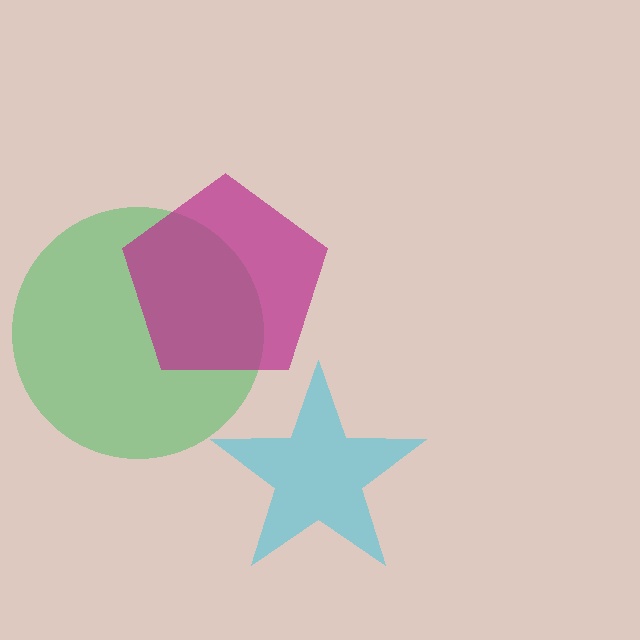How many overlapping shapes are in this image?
There are 3 overlapping shapes in the image.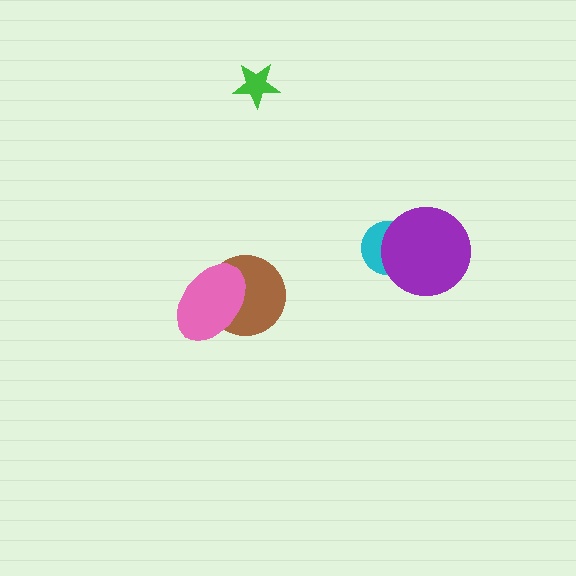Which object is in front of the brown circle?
The pink ellipse is in front of the brown circle.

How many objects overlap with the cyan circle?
1 object overlaps with the cyan circle.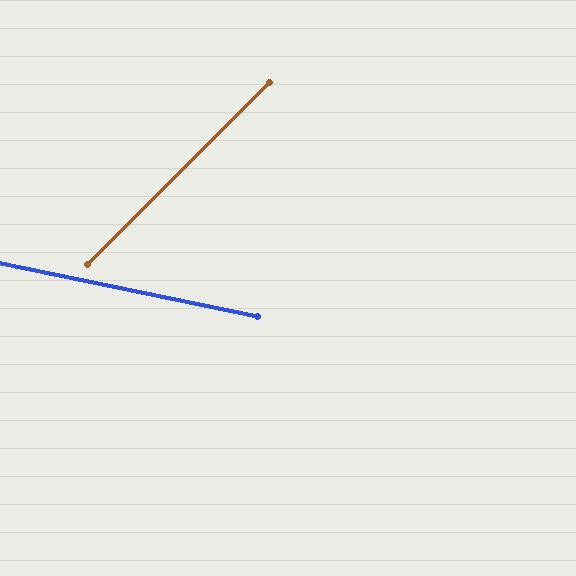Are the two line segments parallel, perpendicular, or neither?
Neither parallel nor perpendicular — they differ by about 56°.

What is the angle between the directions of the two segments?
Approximately 56 degrees.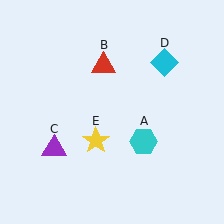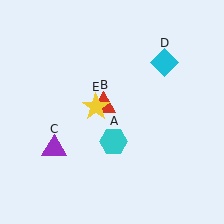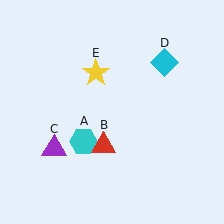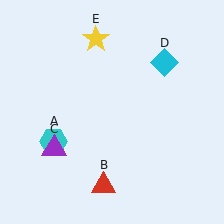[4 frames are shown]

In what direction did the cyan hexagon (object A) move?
The cyan hexagon (object A) moved left.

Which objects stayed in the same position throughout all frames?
Purple triangle (object C) and cyan diamond (object D) remained stationary.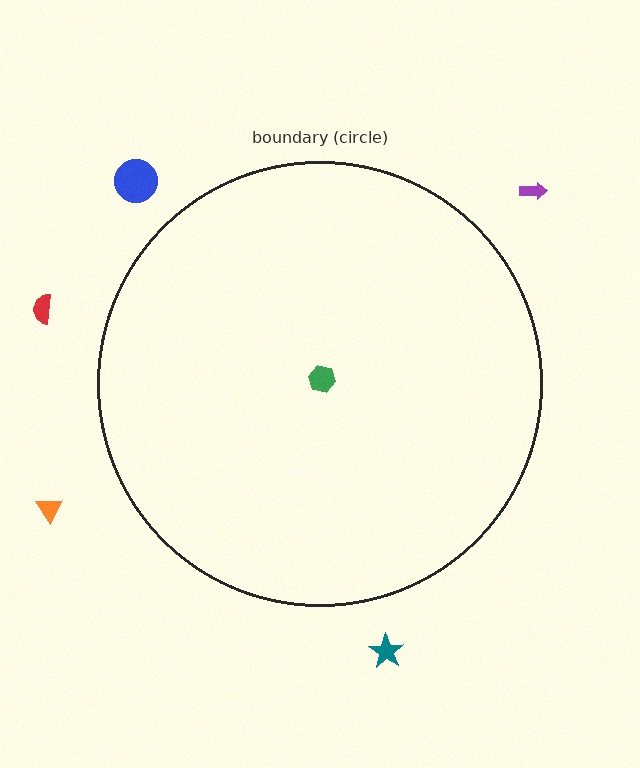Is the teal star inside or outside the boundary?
Outside.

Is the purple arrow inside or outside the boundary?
Outside.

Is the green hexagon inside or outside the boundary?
Inside.